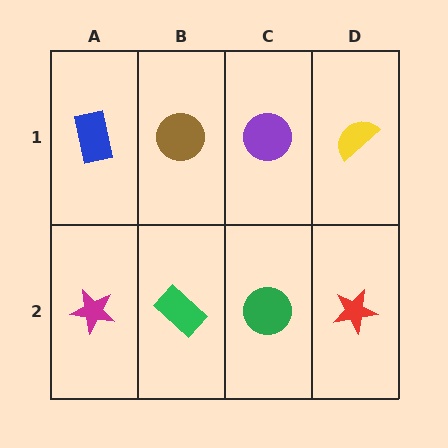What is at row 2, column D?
A red star.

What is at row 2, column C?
A green circle.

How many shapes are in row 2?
4 shapes.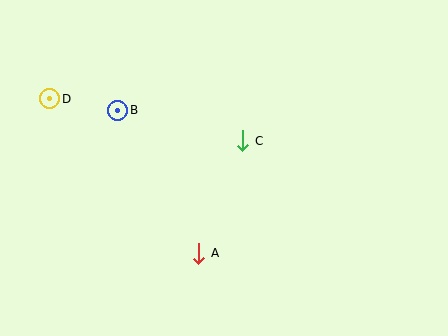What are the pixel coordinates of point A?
Point A is at (199, 253).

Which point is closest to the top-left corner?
Point D is closest to the top-left corner.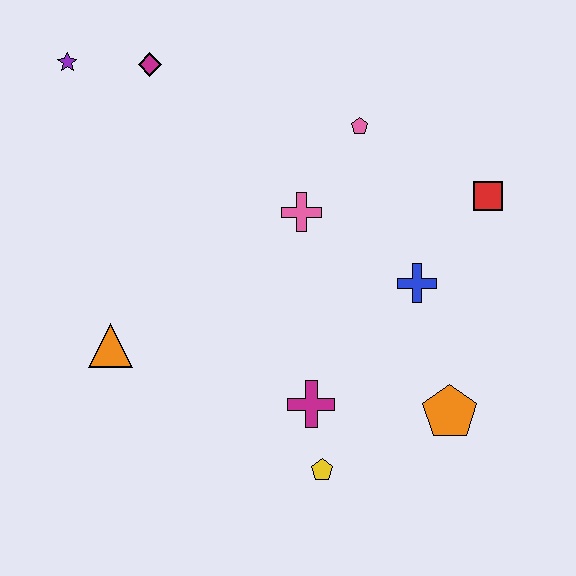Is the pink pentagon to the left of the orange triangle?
No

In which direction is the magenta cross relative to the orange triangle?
The magenta cross is to the right of the orange triangle.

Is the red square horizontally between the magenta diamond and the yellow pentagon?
No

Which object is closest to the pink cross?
The pink pentagon is closest to the pink cross.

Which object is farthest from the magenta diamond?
The orange pentagon is farthest from the magenta diamond.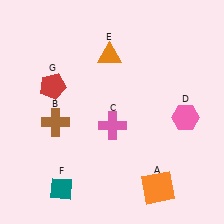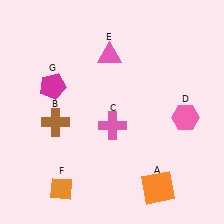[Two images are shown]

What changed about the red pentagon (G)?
In Image 1, G is red. In Image 2, it changed to magenta.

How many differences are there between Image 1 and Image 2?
There are 3 differences between the two images.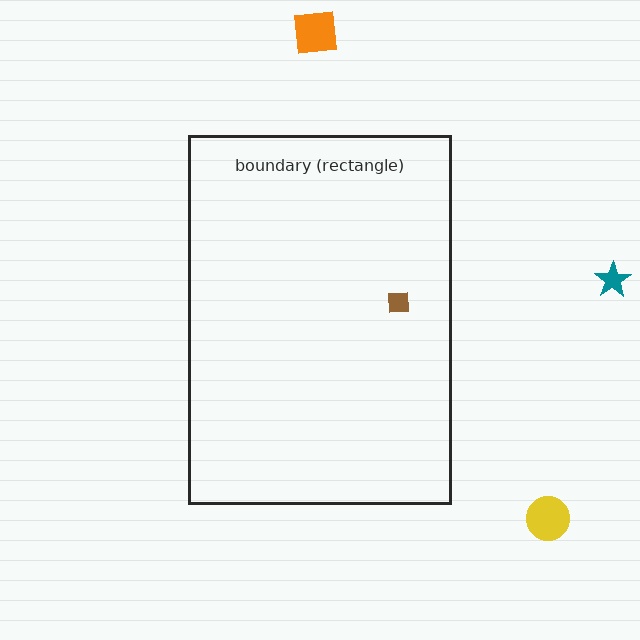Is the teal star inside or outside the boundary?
Outside.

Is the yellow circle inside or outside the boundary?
Outside.